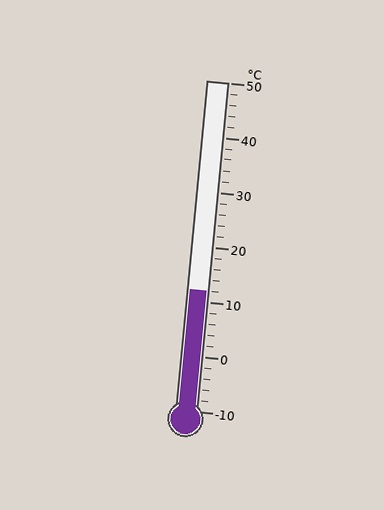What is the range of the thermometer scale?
The thermometer scale ranges from -10°C to 50°C.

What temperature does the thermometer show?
The thermometer shows approximately 12°C.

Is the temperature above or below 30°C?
The temperature is below 30°C.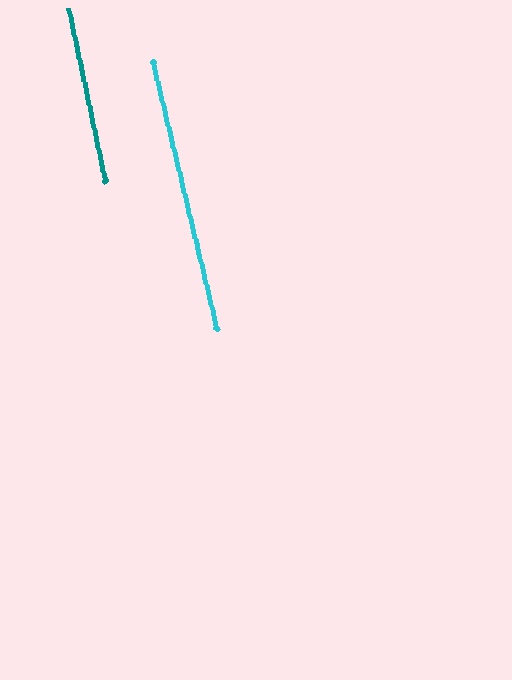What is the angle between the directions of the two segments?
Approximately 1 degree.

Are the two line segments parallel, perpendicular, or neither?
Parallel — their directions differ by only 1.5°.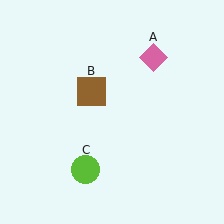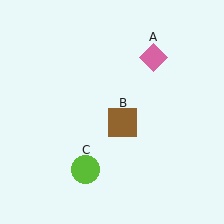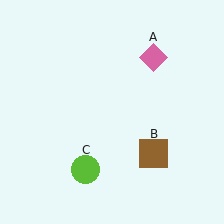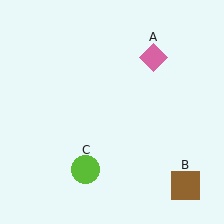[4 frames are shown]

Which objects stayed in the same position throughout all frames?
Pink diamond (object A) and lime circle (object C) remained stationary.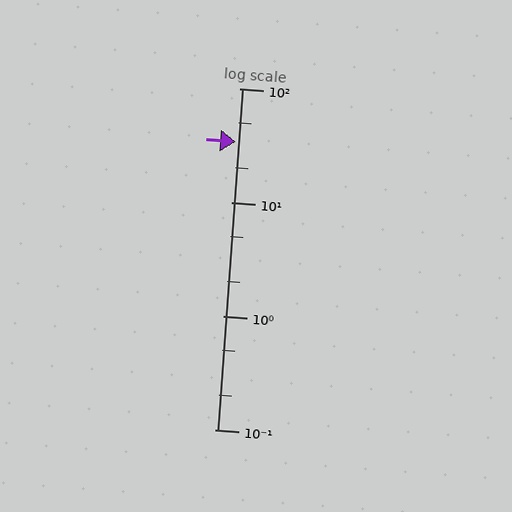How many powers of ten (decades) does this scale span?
The scale spans 3 decades, from 0.1 to 100.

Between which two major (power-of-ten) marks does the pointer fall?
The pointer is between 10 and 100.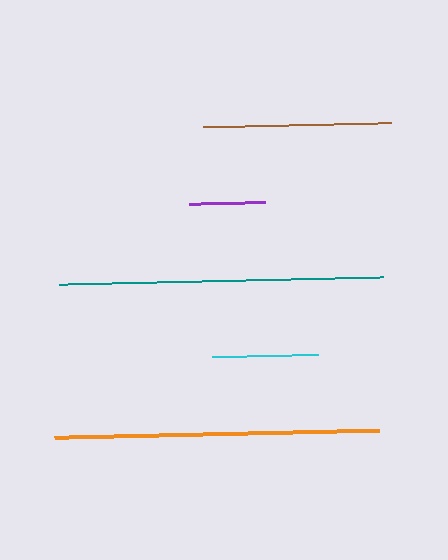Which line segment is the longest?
The orange line is the longest at approximately 325 pixels.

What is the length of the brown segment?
The brown segment is approximately 188 pixels long.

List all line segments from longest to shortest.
From longest to shortest: orange, teal, brown, cyan, purple.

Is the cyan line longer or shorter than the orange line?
The orange line is longer than the cyan line.